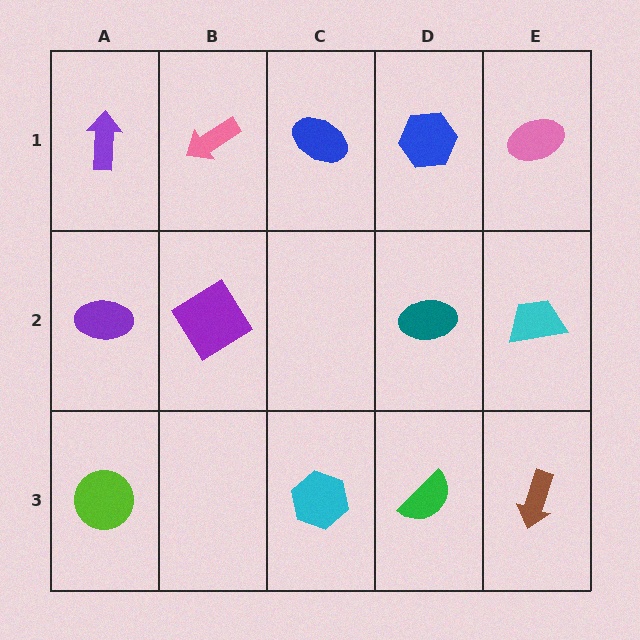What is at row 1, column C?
A blue ellipse.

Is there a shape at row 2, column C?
No, that cell is empty.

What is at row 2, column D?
A teal ellipse.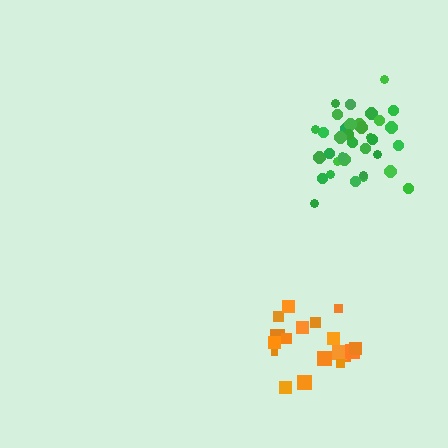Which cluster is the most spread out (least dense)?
Orange.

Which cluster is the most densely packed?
Green.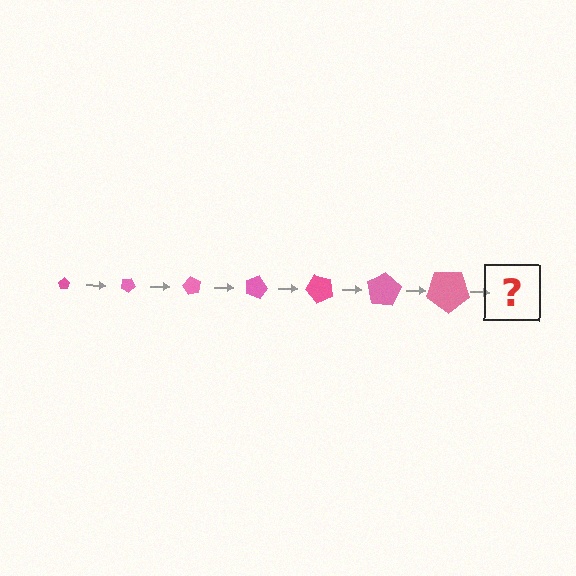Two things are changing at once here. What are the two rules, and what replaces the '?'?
The two rules are that the pentagon grows larger each step and it rotates 30 degrees each step. The '?' should be a pentagon, larger than the previous one and rotated 210 degrees from the start.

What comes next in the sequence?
The next element should be a pentagon, larger than the previous one and rotated 210 degrees from the start.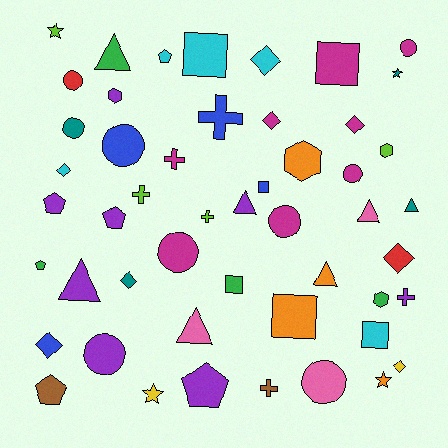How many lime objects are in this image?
There are 4 lime objects.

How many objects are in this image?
There are 50 objects.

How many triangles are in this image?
There are 7 triangles.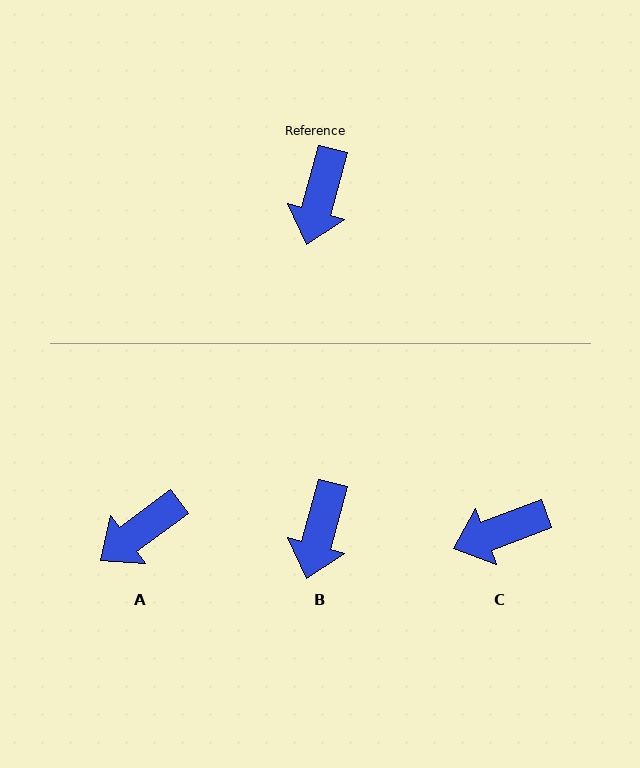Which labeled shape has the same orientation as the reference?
B.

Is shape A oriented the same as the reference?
No, it is off by about 38 degrees.